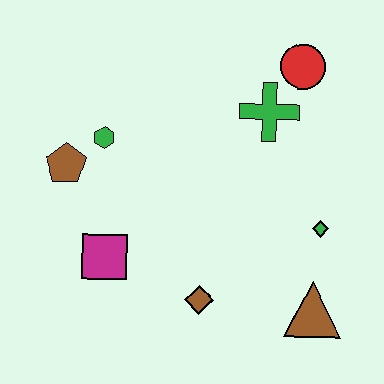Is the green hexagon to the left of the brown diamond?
Yes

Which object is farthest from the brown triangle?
The brown pentagon is farthest from the brown triangle.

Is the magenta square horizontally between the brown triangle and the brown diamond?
No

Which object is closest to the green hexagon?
The brown pentagon is closest to the green hexagon.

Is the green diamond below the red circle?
Yes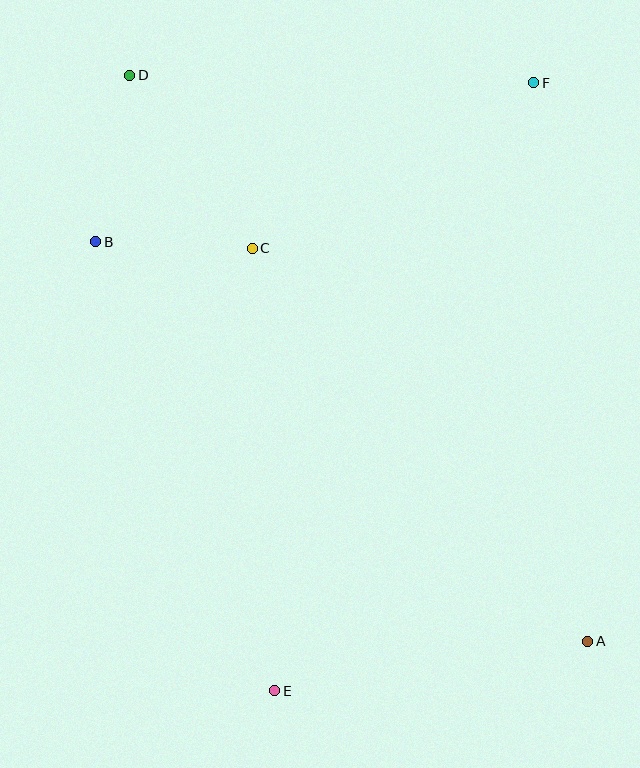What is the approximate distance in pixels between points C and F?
The distance between C and F is approximately 327 pixels.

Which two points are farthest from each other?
Points A and D are farthest from each other.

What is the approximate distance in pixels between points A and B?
The distance between A and B is approximately 634 pixels.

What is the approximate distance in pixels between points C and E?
The distance between C and E is approximately 443 pixels.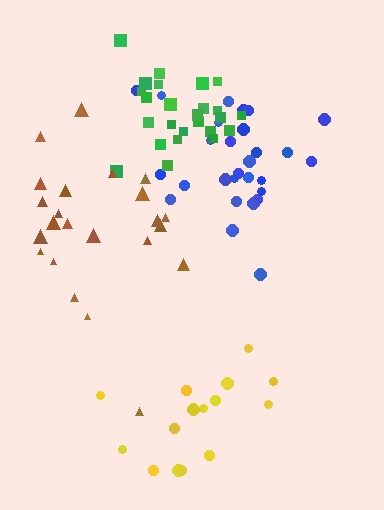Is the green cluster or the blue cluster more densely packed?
Green.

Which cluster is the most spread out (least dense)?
Yellow.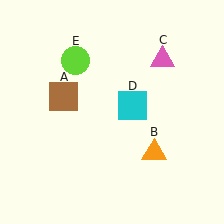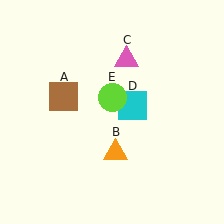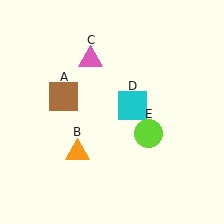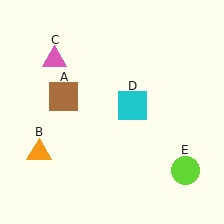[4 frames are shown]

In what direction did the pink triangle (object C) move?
The pink triangle (object C) moved left.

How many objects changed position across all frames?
3 objects changed position: orange triangle (object B), pink triangle (object C), lime circle (object E).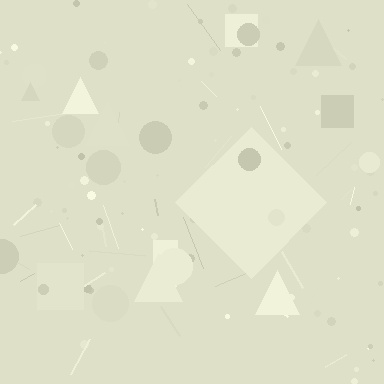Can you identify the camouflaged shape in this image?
The camouflaged shape is a diamond.